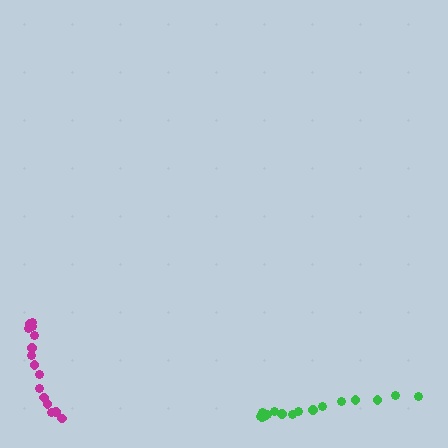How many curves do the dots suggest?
There are 2 distinct paths.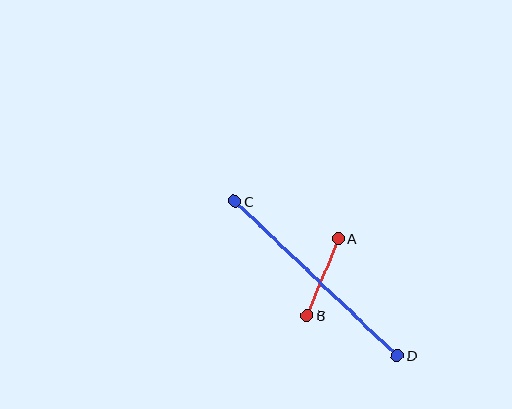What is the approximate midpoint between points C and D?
The midpoint is at approximately (316, 278) pixels.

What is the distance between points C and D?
The distance is approximately 224 pixels.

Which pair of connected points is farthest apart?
Points C and D are farthest apart.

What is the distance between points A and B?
The distance is approximately 83 pixels.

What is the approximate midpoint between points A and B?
The midpoint is at approximately (323, 277) pixels.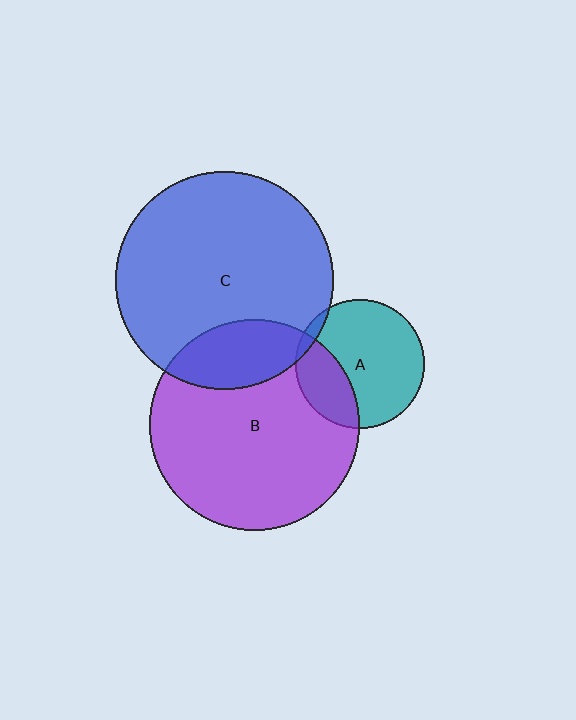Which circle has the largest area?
Circle C (blue).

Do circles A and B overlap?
Yes.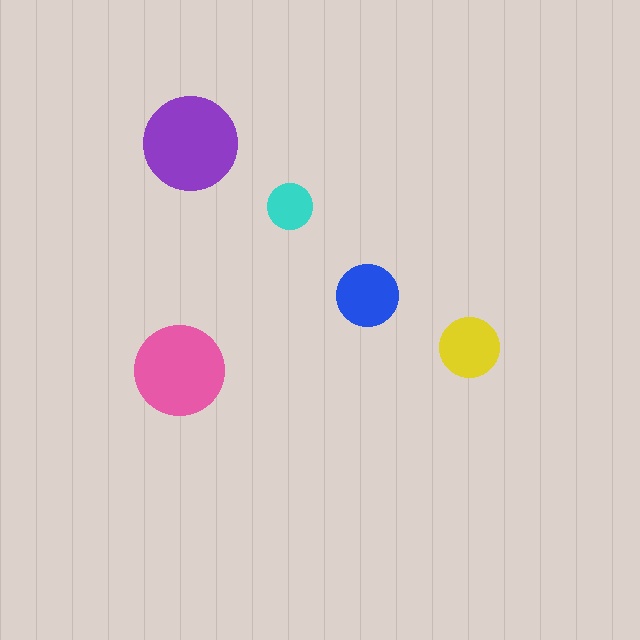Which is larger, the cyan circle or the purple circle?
The purple one.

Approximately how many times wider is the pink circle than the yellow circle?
About 1.5 times wider.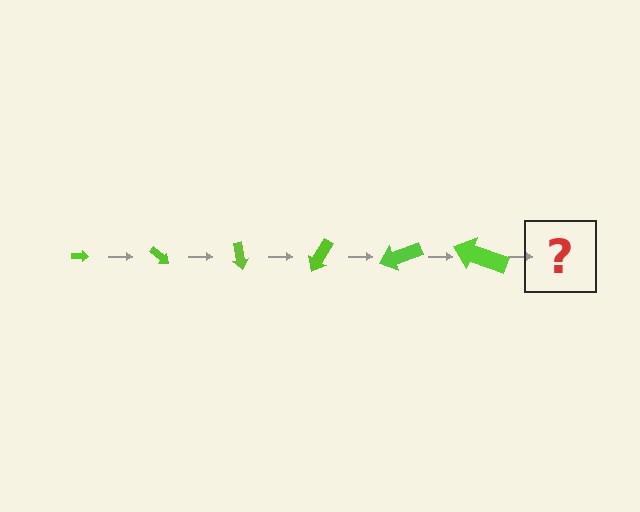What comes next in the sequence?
The next element should be an arrow, larger than the previous one and rotated 240 degrees from the start.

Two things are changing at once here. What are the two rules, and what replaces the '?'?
The two rules are that the arrow grows larger each step and it rotates 40 degrees each step. The '?' should be an arrow, larger than the previous one and rotated 240 degrees from the start.